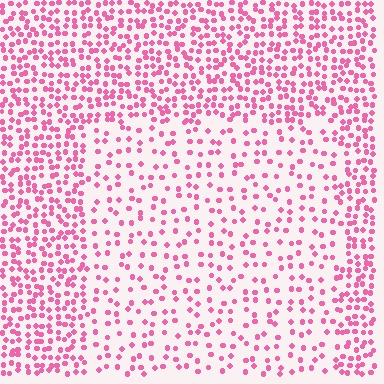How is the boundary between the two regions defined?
The boundary is defined by a change in element density (approximately 2.1x ratio). All elements are the same color, size, and shape.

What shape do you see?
I see a rectangle.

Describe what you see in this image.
The image contains small pink elements arranged at two different densities. A rectangle-shaped region is visible where the elements are less densely packed than the surrounding area.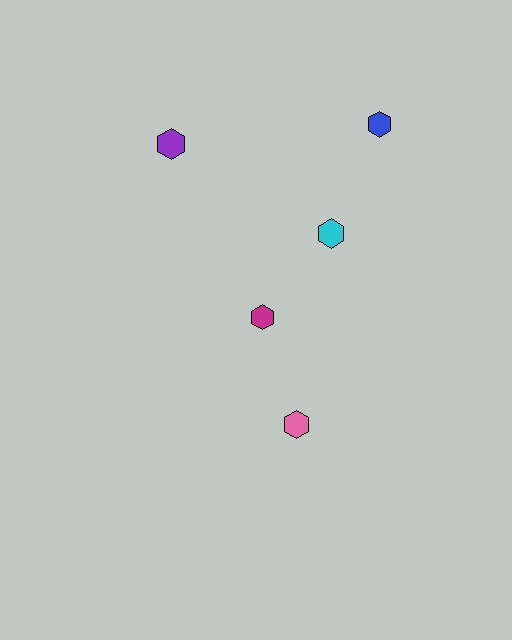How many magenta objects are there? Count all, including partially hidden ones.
There is 1 magenta object.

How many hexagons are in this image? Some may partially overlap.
There are 5 hexagons.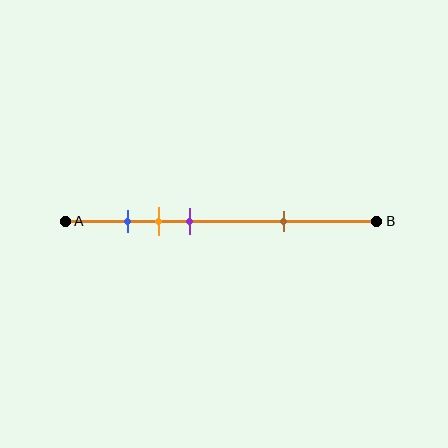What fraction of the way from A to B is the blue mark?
The blue mark is approximately 20% (0.2) of the way from A to B.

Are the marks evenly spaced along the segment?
No, the marks are not evenly spaced.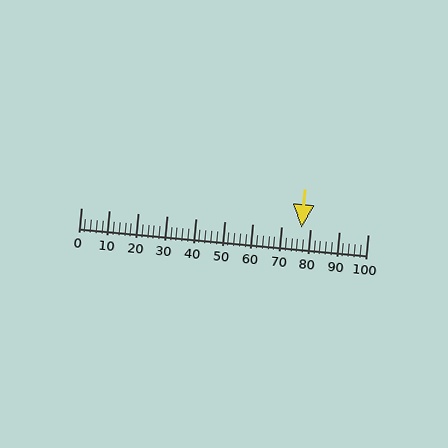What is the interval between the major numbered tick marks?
The major tick marks are spaced 10 units apart.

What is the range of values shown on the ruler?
The ruler shows values from 0 to 100.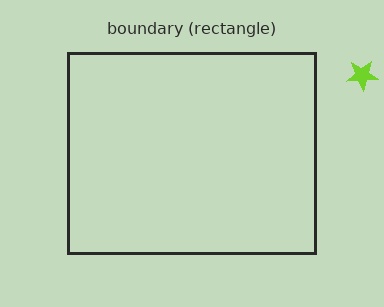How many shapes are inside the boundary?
0 inside, 1 outside.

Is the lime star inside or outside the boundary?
Outside.